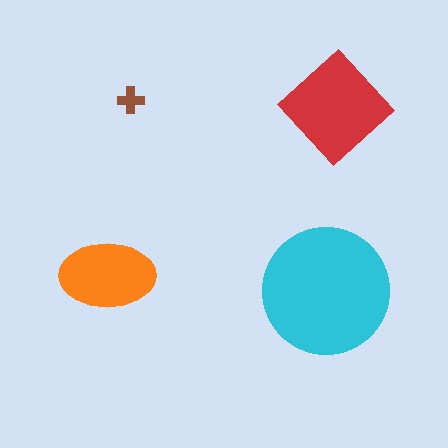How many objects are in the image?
There are 4 objects in the image.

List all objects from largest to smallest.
The cyan circle, the red diamond, the orange ellipse, the brown cross.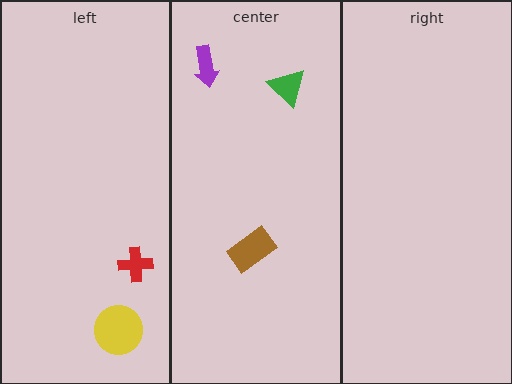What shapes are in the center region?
The green triangle, the brown rectangle, the purple arrow.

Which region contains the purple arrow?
The center region.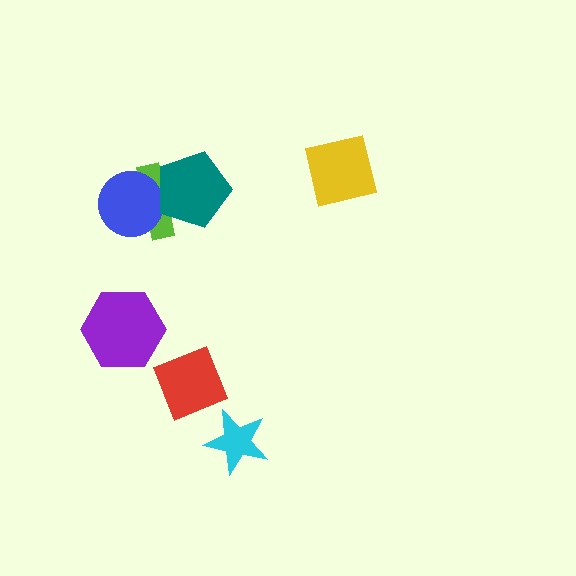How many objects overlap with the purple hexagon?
0 objects overlap with the purple hexagon.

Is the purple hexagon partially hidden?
No, no other shape covers it.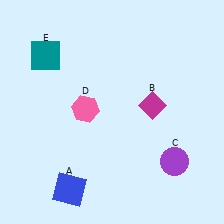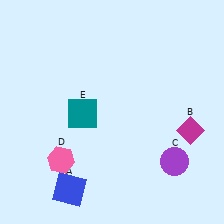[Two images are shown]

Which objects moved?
The objects that moved are: the magenta diamond (B), the pink hexagon (D), the teal square (E).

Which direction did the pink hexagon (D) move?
The pink hexagon (D) moved down.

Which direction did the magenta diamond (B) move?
The magenta diamond (B) moved right.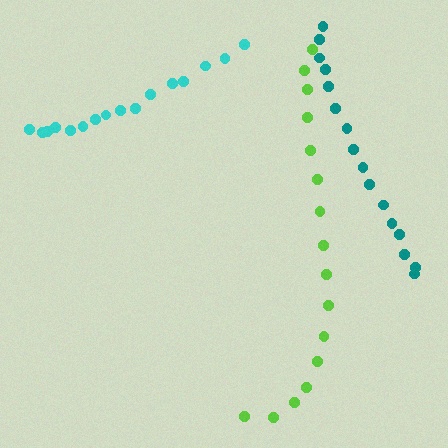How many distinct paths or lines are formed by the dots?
There are 3 distinct paths.